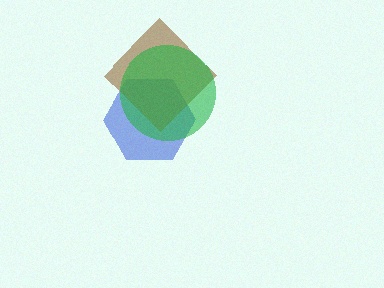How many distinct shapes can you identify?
There are 3 distinct shapes: a blue hexagon, a brown diamond, a green circle.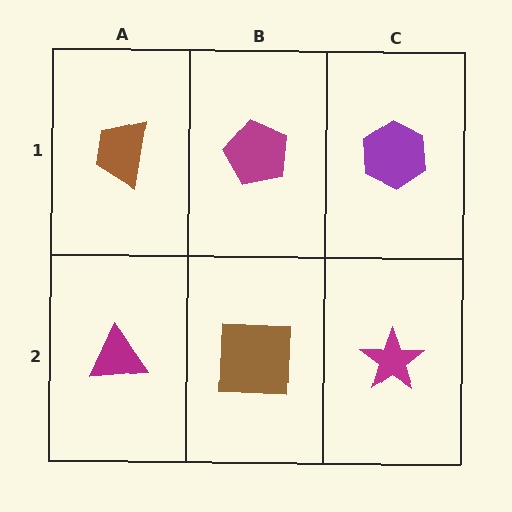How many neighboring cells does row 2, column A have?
2.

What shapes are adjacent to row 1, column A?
A magenta triangle (row 2, column A), a magenta pentagon (row 1, column B).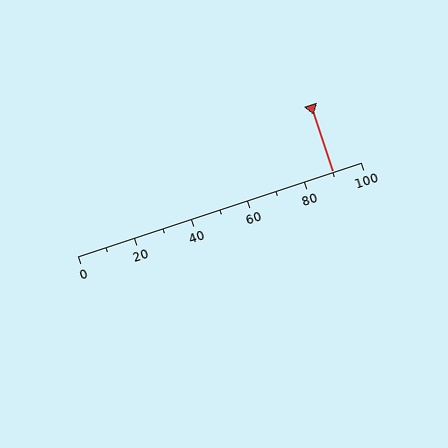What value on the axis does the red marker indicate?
The marker indicates approximately 90.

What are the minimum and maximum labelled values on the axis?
The axis runs from 0 to 100.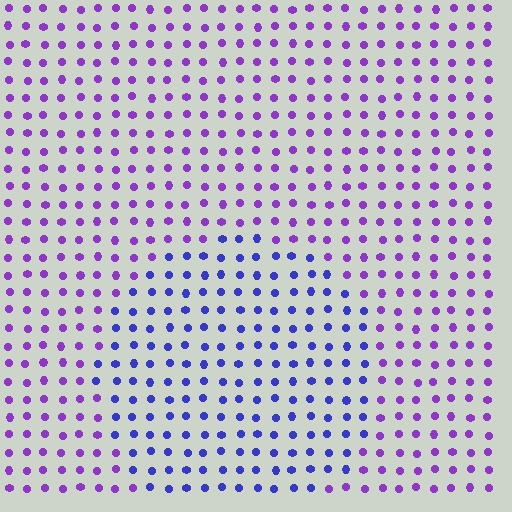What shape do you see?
I see a circle.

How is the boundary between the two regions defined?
The boundary is defined purely by a slight shift in hue (about 38 degrees). Spacing, size, and orientation are identical on both sides.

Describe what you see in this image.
The image is filled with small purple elements in a uniform arrangement. A circle-shaped region is visible where the elements are tinted to a slightly different hue, forming a subtle color boundary.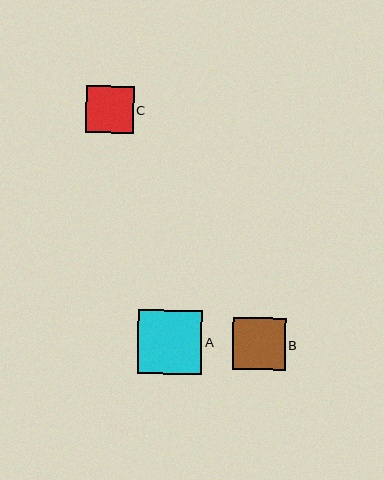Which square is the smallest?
Square C is the smallest with a size of approximately 47 pixels.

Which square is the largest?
Square A is the largest with a size of approximately 64 pixels.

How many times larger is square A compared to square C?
Square A is approximately 1.3 times the size of square C.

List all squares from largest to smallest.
From largest to smallest: A, B, C.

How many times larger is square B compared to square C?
Square B is approximately 1.1 times the size of square C.